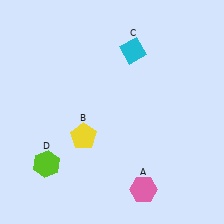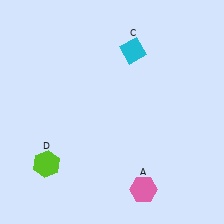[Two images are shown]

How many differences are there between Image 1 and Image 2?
There is 1 difference between the two images.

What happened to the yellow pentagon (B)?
The yellow pentagon (B) was removed in Image 2. It was in the bottom-left area of Image 1.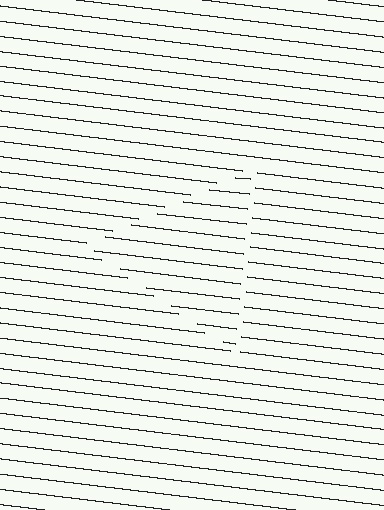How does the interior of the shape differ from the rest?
The interior of the shape contains the same grating, shifted by half a period — the contour is defined by the phase discontinuity where line-ends from the inner and outer gratings abut.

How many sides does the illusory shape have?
3 sides — the line-ends trace a triangle.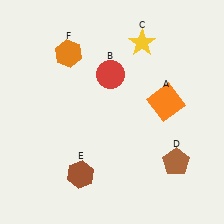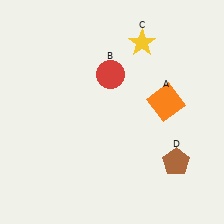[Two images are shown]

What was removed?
The brown hexagon (E), the orange hexagon (F) were removed in Image 2.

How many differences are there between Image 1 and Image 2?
There are 2 differences between the two images.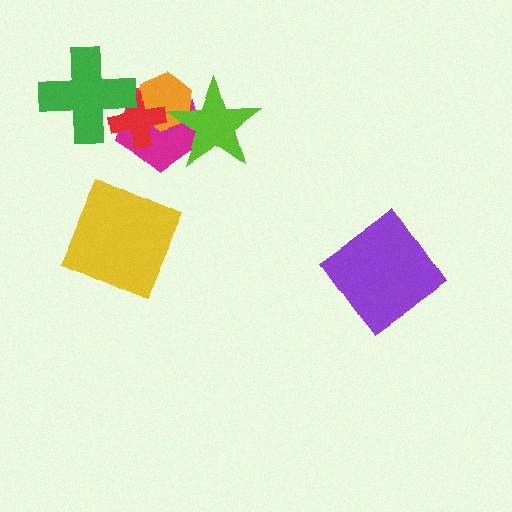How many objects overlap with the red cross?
3 objects overlap with the red cross.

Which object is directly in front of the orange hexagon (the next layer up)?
The red cross is directly in front of the orange hexagon.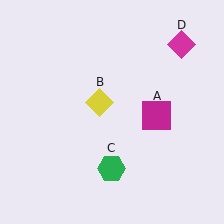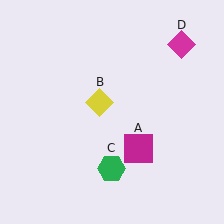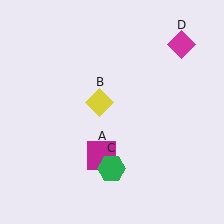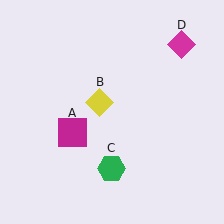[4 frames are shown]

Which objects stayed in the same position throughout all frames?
Yellow diamond (object B) and green hexagon (object C) and magenta diamond (object D) remained stationary.